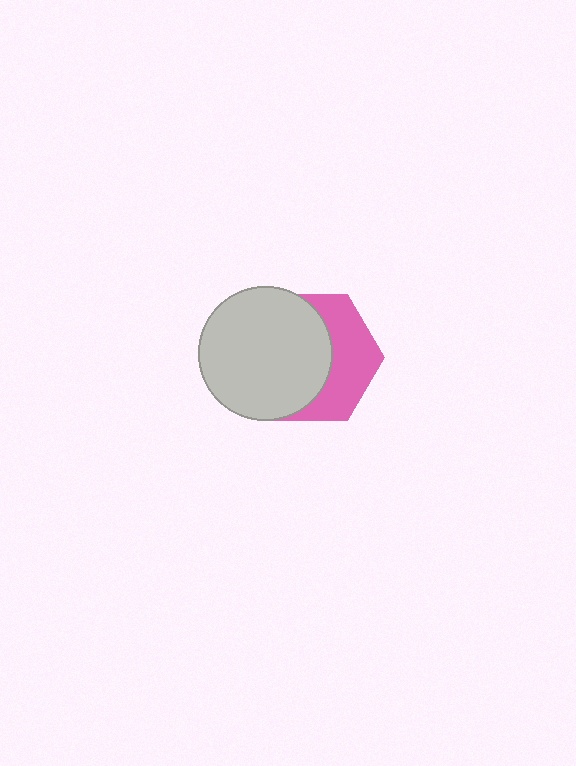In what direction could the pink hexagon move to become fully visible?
The pink hexagon could move right. That would shift it out from behind the light gray circle entirely.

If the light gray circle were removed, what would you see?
You would see the complete pink hexagon.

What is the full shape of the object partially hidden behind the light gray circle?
The partially hidden object is a pink hexagon.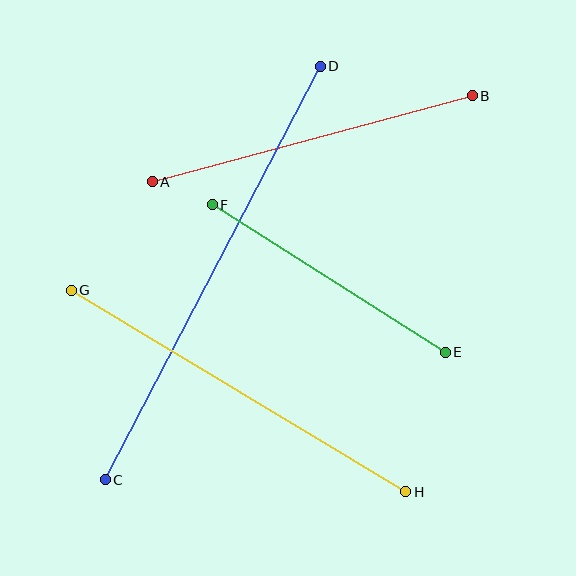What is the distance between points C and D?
The distance is approximately 466 pixels.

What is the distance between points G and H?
The distance is approximately 390 pixels.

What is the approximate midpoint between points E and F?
The midpoint is at approximately (329, 279) pixels.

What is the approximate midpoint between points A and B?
The midpoint is at approximately (312, 139) pixels.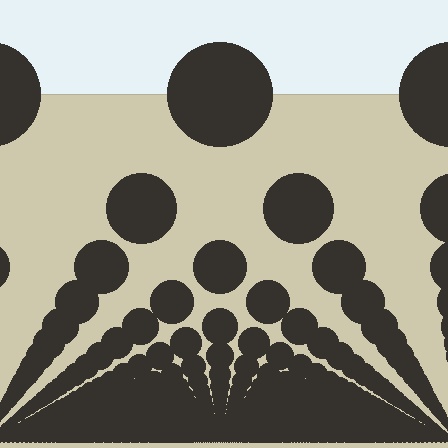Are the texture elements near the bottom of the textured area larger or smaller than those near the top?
Smaller. The gradient is inverted — elements near the bottom are smaller and denser.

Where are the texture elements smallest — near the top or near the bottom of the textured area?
Near the bottom.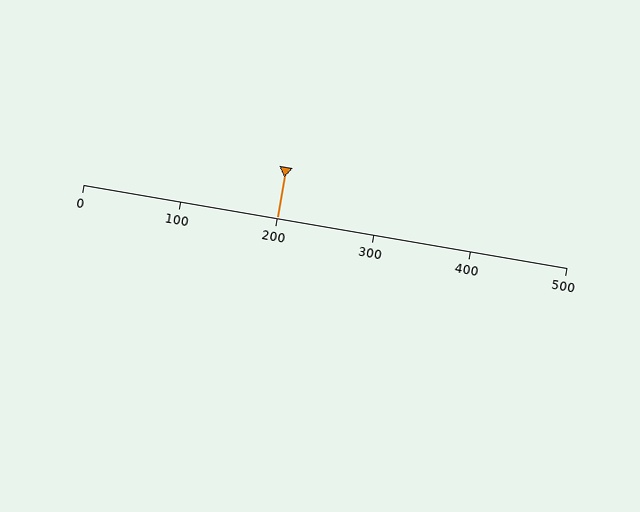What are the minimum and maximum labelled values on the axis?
The axis runs from 0 to 500.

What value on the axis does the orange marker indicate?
The marker indicates approximately 200.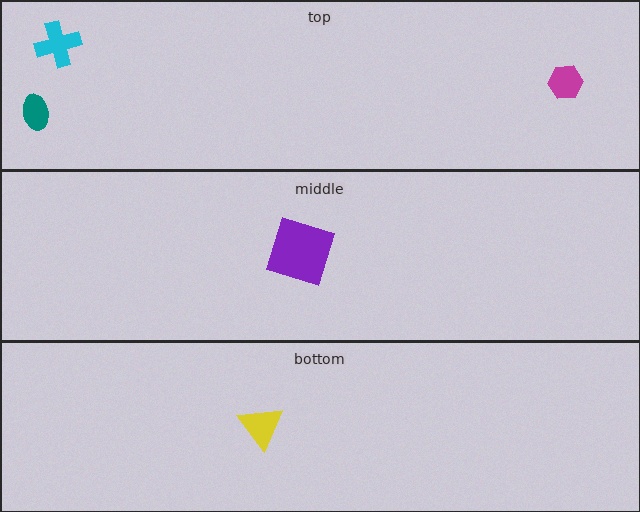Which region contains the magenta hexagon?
The top region.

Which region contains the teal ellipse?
The top region.